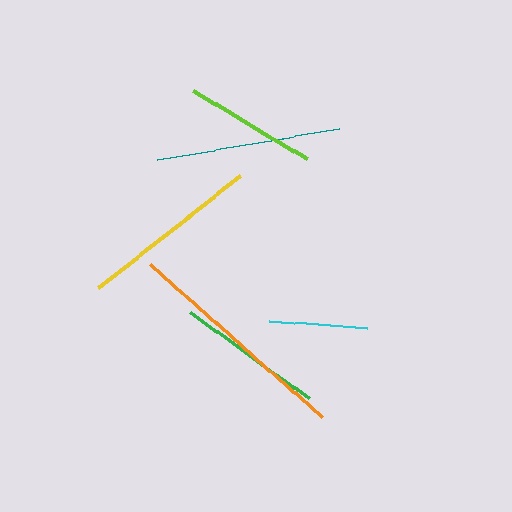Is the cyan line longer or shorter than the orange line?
The orange line is longer than the cyan line.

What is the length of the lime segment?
The lime segment is approximately 133 pixels long.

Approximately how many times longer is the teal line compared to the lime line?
The teal line is approximately 1.4 times the length of the lime line.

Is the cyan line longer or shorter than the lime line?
The lime line is longer than the cyan line.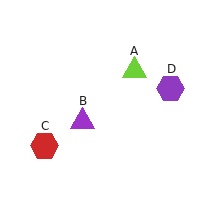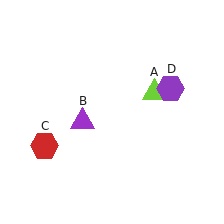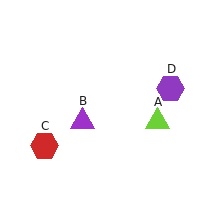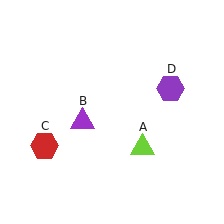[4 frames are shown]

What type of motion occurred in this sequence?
The lime triangle (object A) rotated clockwise around the center of the scene.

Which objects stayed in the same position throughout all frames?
Purple triangle (object B) and red hexagon (object C) and purple hexagon (object D) remained stationary.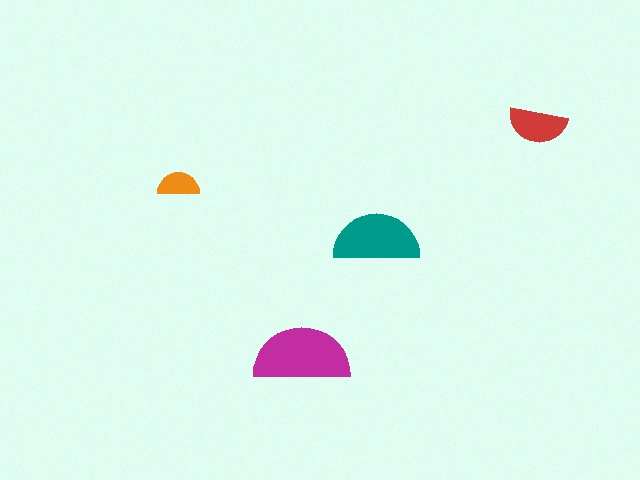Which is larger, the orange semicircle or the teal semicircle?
The teal one.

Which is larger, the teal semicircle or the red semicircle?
The teal one.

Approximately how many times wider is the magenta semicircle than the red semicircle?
About 1.5 times wider.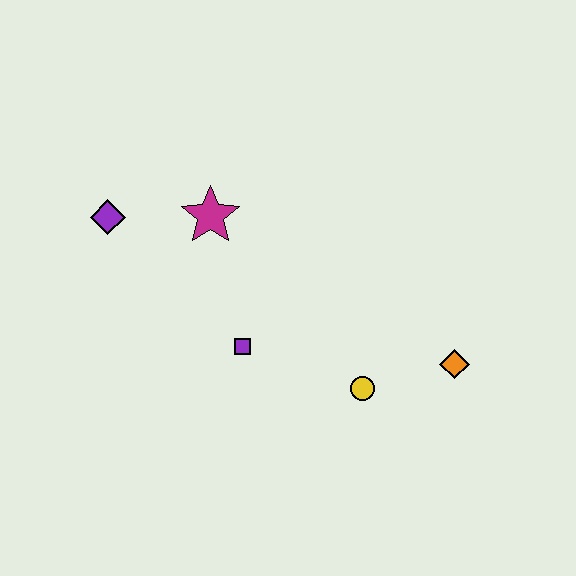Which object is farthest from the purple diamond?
The orange diamond is farthest from the purple diamond.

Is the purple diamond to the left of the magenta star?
Yes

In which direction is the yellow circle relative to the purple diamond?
The yellow circle is to the right of the purple diamond.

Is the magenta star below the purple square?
No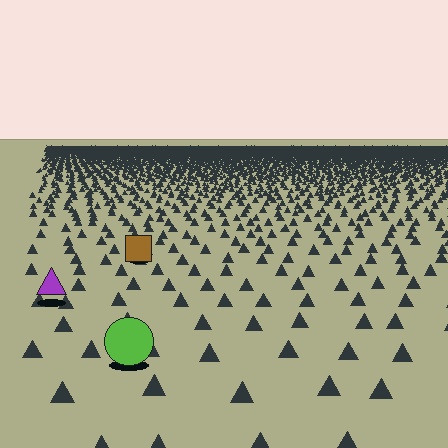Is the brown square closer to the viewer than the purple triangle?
No. The purple triangle is closer — you can tell from the texture gradient: the ground texture is coarser near it.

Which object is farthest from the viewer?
The brown square is farthest from the viewer. It appears smaller and the ground texture around it is denser.